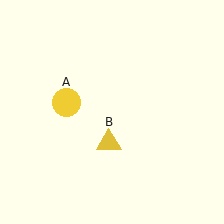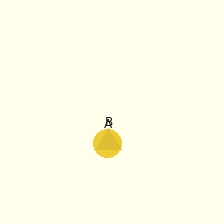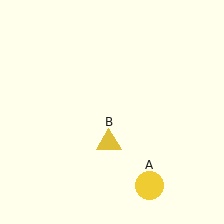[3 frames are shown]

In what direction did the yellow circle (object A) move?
The yellow circle (object A) moved down and to the right.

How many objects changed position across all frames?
1 object changed position: yellow circle (object A).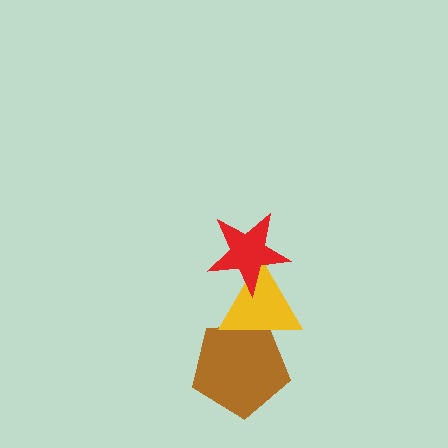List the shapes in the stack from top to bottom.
From top to bottom: the red star, the yellow triangle, the brown pentagon.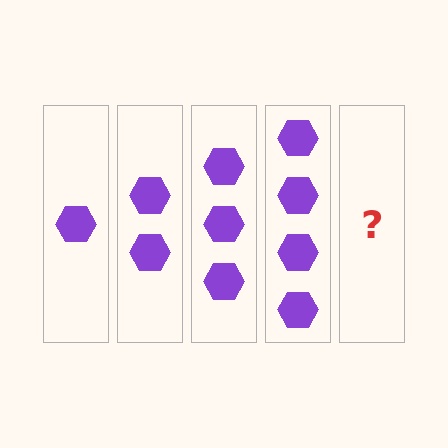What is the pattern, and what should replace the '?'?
The pattern is that each step adds one more hexagon. The '?' should be 5 hexagons.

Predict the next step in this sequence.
The next step is 5 hexagons.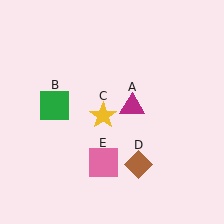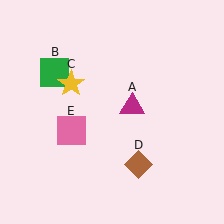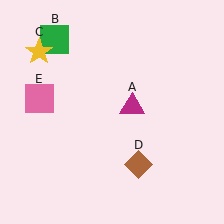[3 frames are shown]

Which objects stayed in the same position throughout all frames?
Magenta triangle (object A) and brown diamond (object D) remained stationary.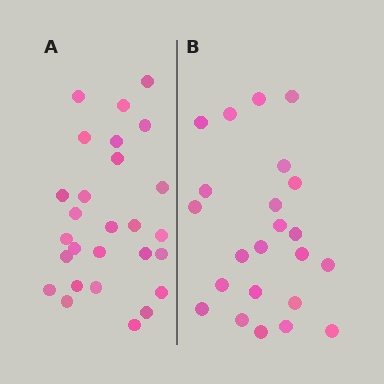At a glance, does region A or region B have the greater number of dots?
Region A (the left region) has more dots.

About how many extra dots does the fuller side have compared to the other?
Region A has about 4 more dots than region B.